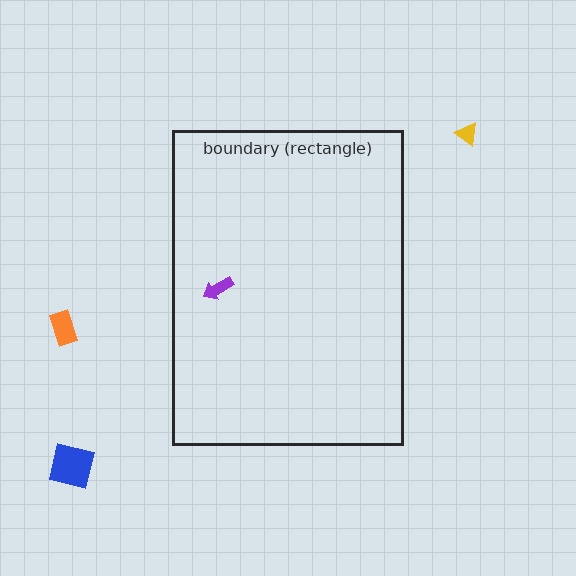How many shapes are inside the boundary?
1 inside, 3 outside.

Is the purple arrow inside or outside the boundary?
Inside.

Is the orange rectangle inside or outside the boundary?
Outside.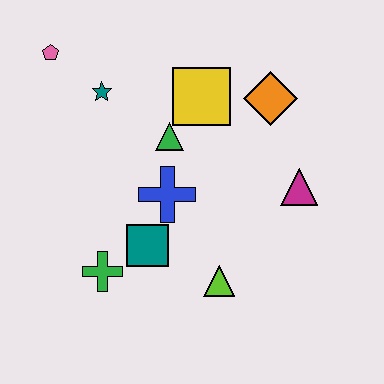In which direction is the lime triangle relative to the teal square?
The lime triangle is to the right of the teal square.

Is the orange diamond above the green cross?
Yes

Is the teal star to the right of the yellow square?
No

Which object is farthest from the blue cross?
The pink pentagon is farthest from the blue cross.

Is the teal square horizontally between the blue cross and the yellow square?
No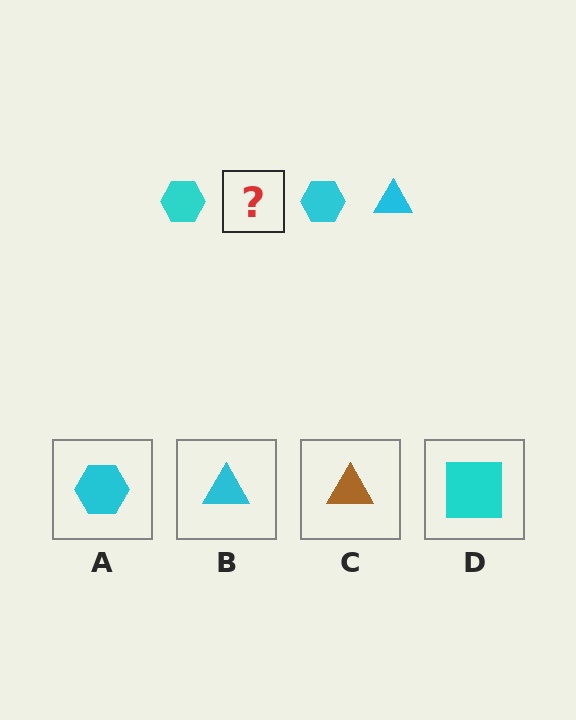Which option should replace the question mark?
Option B.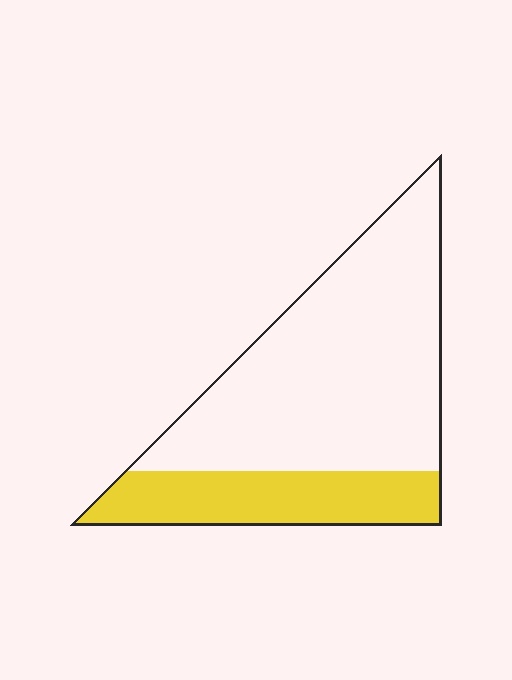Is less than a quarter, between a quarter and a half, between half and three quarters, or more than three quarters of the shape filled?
Between a quarter and a half.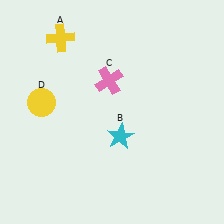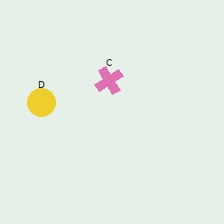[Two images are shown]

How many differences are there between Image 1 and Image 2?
There are 2 differences between the two images.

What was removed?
The cyan star (B), the yellow cross (A) were removed in Image 2.